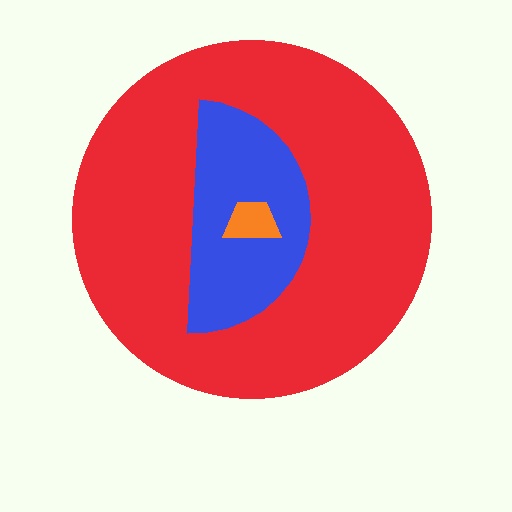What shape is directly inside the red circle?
The blue semicircle.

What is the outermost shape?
The red circle.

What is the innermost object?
The orange trapezoid.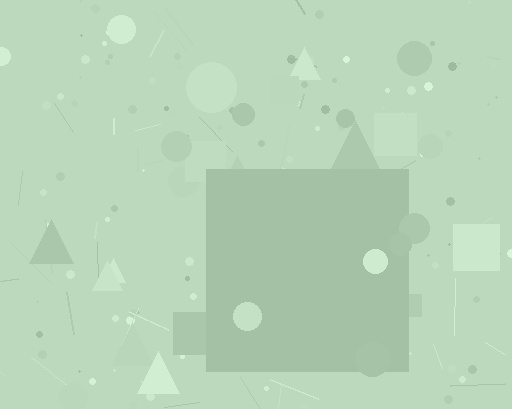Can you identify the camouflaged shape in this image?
The camouflaged shape is a square.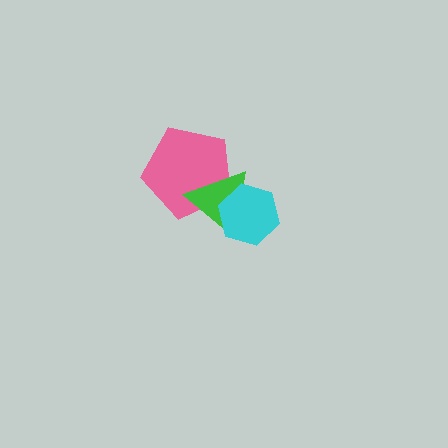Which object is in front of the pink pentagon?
The green triangle is in front of the pink pentagon.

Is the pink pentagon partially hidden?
Yes, it is partially covered by another shape.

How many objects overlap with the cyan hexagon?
1 object overlaps with the cyan hexagon.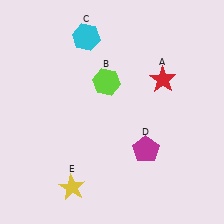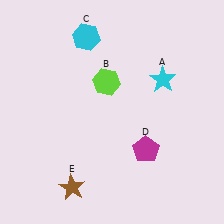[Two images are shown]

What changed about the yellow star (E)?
In Image 1, E is yellow. In Image 2, it changed to brown.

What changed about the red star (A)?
In Image 1, A is red. In Image 2, it changed to cyan.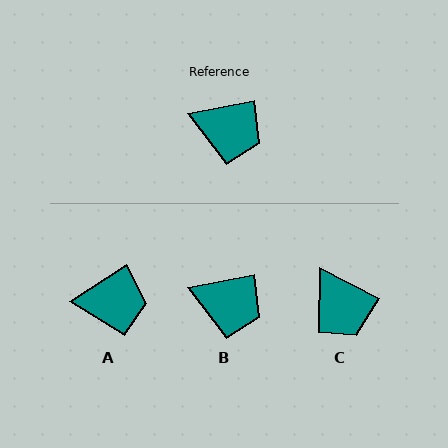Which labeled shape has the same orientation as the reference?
B.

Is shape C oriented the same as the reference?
No, it is off by about 38 degrees.